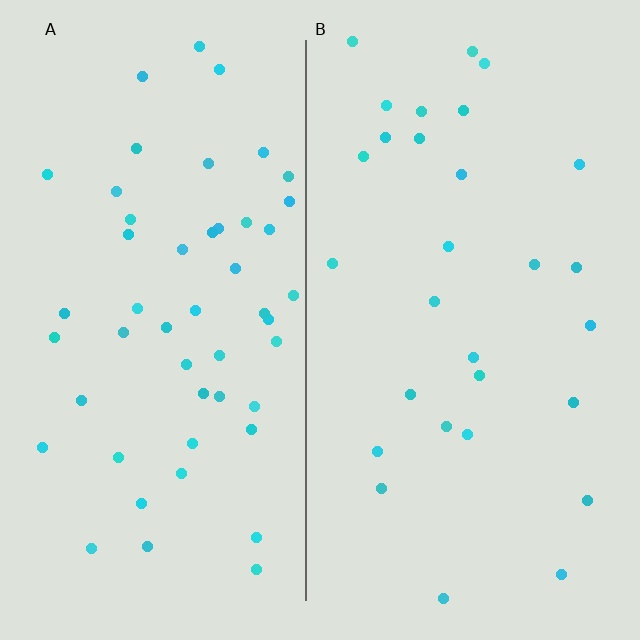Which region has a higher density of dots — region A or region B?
A (the left).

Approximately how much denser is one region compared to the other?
Approximately 1.7× — region A over region B.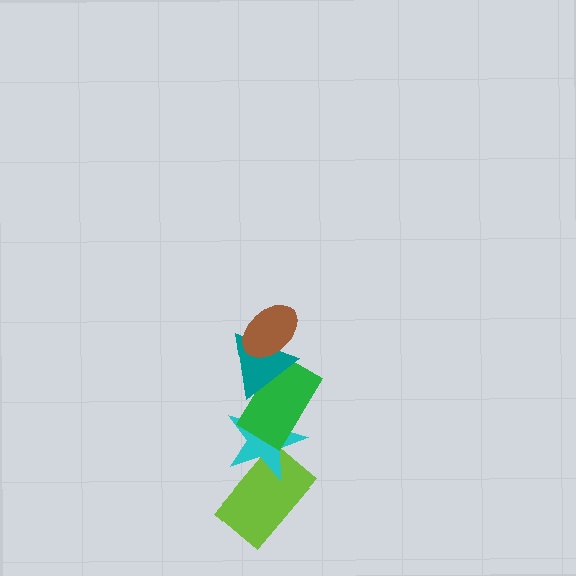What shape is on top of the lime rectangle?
The cyan star is on top of the lime rectangle.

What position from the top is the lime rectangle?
The lime rectangle is 5th from the top.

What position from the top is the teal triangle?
The teal triangle is 2nd from the top.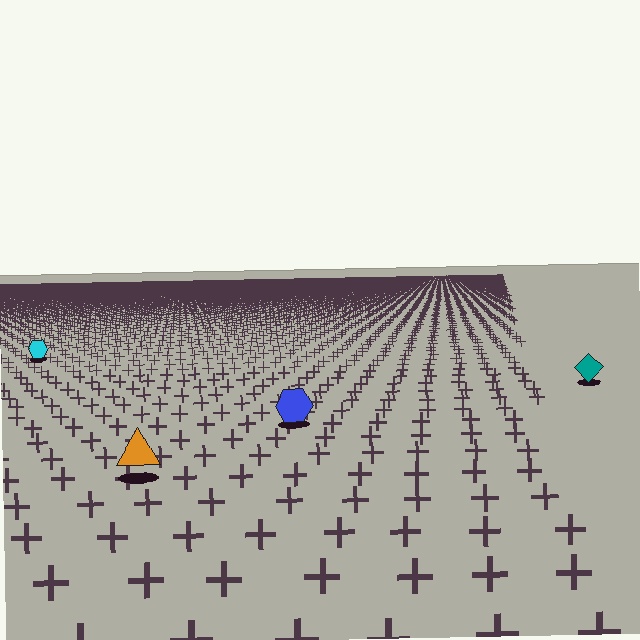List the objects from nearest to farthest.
From nearest to farthest: the orange triangle, the blue hexagon, the teal diamond, the cyan hexagon.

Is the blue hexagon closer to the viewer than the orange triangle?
No. The orange triangle is closer — you can tell from the texture gradient: the ground texture is coarser near it.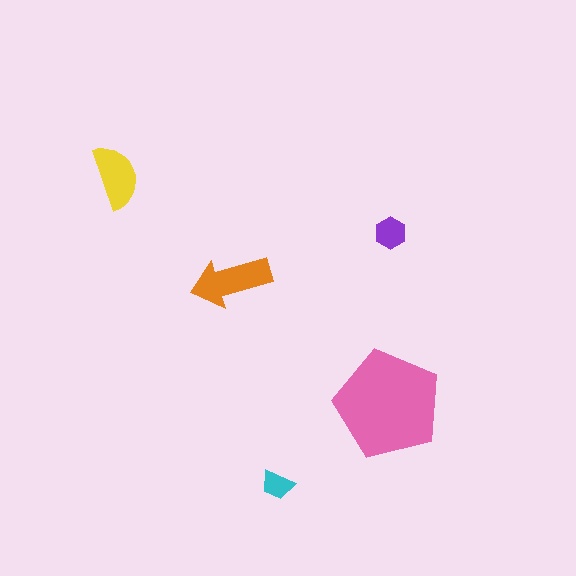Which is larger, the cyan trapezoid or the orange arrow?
The orange arrow.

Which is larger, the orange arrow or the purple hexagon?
The orange arrow.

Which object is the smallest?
The cyan trapezoid.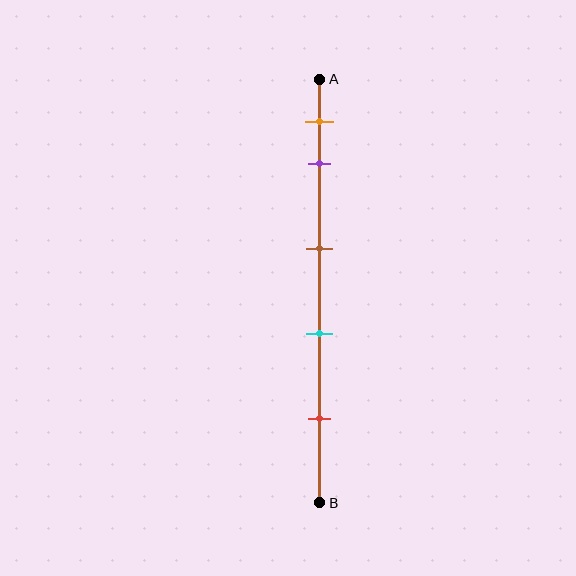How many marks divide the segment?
There are 5 marks dividing the segment.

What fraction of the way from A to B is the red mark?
The red mark is approximately 80% (0.8) of the way from A to B.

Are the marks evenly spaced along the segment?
No, the marks are not evenly spaced.